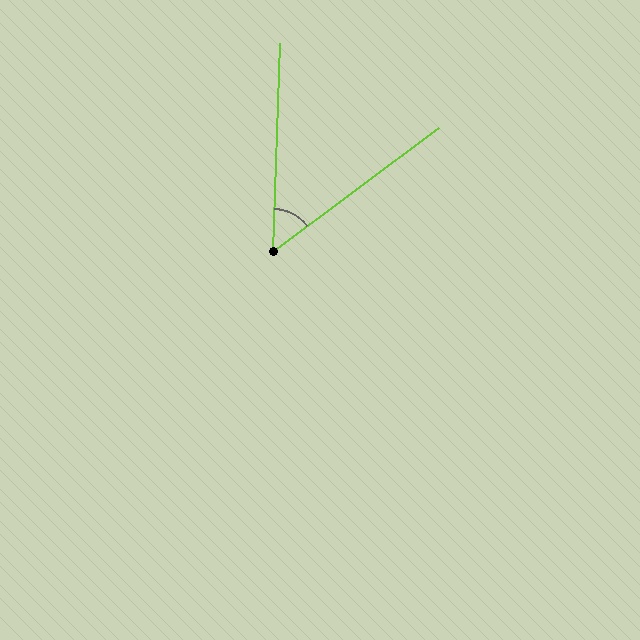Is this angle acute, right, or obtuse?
It is acute.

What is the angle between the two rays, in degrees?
Approximately 51 degrees.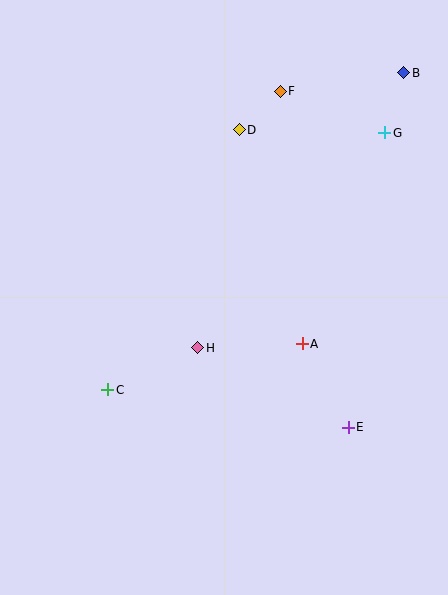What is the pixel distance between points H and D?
The distance between H and D is 222 pixels.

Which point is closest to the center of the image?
Point H at (198, 348) is closest to the center.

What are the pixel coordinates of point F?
Point F is at (280, 91).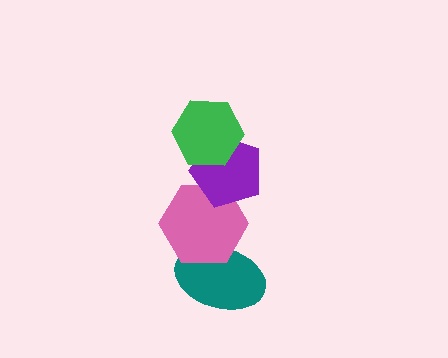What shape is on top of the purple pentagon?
The green hexagon is on top of the purple pentagon.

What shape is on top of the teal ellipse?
The pink hexagon is on top of the teal ellipse.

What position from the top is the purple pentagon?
The purple pentagon is 2nd from the top.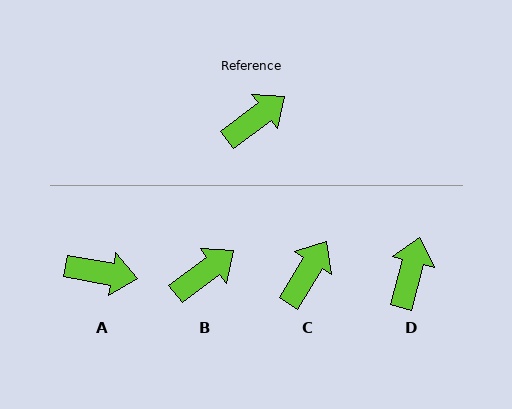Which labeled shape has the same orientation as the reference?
B.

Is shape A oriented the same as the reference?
No, it is off by about 47 degrees.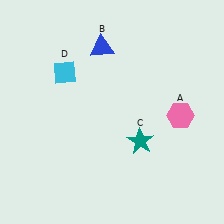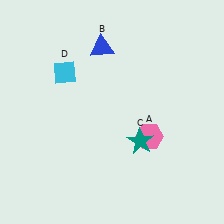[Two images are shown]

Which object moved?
The pink hexagon (A) moved left.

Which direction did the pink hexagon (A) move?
The pink hexagon (A) moved left.